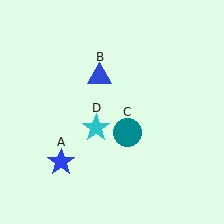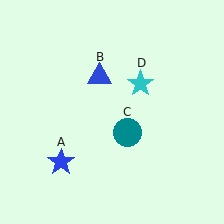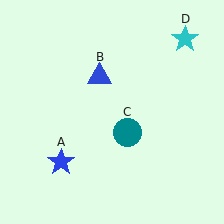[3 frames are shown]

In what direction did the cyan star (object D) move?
The cyan star (object D) moved up and to the right.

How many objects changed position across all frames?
1 object changed position: cyan star (object D).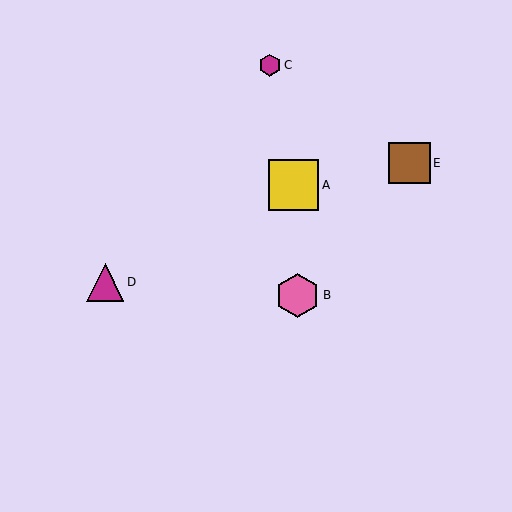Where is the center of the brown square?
The center of the brown square is at (410, 163).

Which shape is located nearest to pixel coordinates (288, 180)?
The yellow square (labeled A) at (293, 185) is nearest to that location.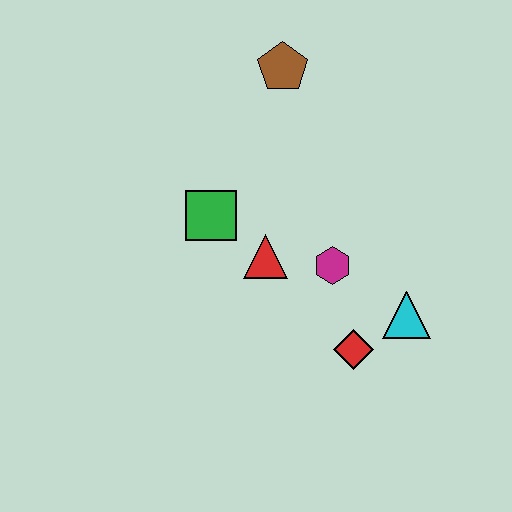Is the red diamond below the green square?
Yes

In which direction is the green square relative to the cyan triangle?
The green square is to the left of the cyan triangle.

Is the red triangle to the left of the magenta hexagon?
Yes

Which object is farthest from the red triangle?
The brown pentagon is farthest from the red triangle.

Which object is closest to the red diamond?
The cyan triangle is closest to the red diamond.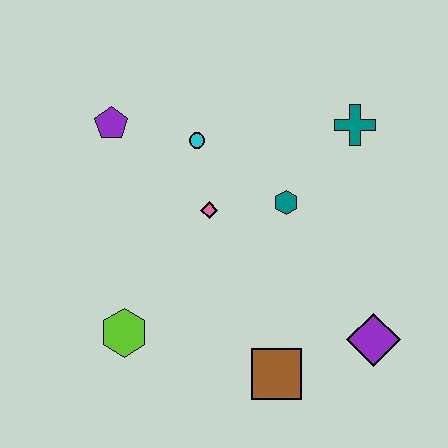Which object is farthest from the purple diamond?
The purple pentagon is farthest from the purple diamond.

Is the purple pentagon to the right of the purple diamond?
No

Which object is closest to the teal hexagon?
The pink diamond is closest to the teal hexagon.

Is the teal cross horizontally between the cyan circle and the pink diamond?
No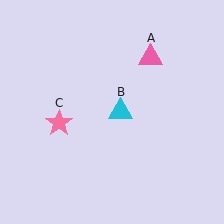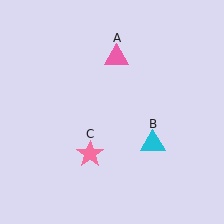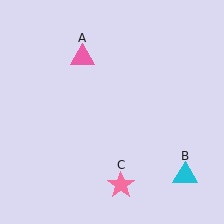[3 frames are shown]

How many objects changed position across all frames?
3 objects changed position: pink triangle (object A), cyan triangle (object B), pink star (object C).